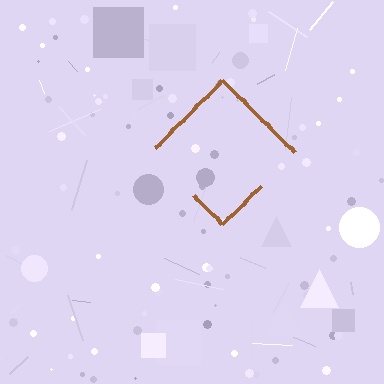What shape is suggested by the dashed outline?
The dashed outline suggests a diamond.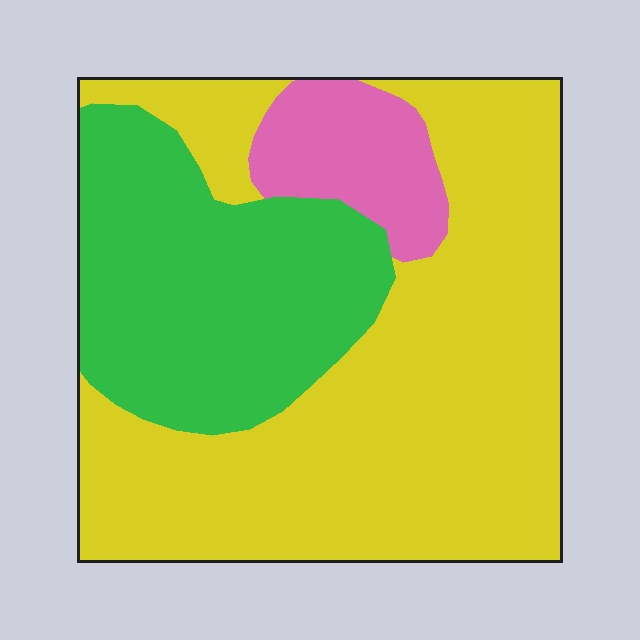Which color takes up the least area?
Pink, at roughly 10%.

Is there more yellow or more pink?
Yellow.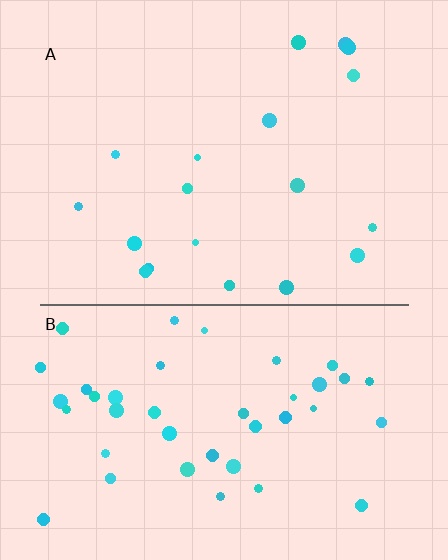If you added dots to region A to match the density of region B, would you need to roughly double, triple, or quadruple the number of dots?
Approximately double.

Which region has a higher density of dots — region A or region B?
B (the bottom).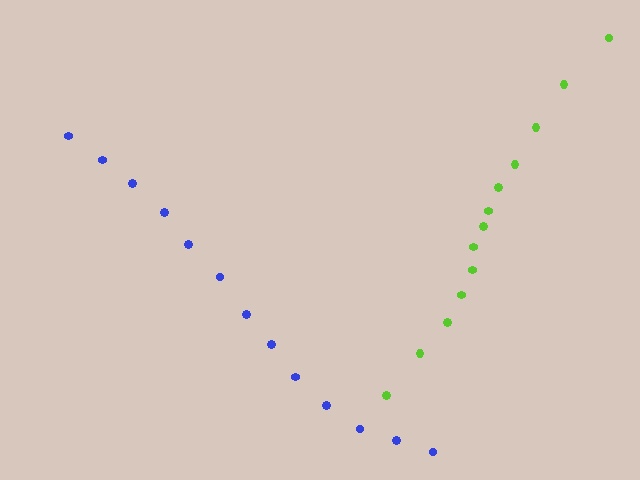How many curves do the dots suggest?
There are 2 distinct paths.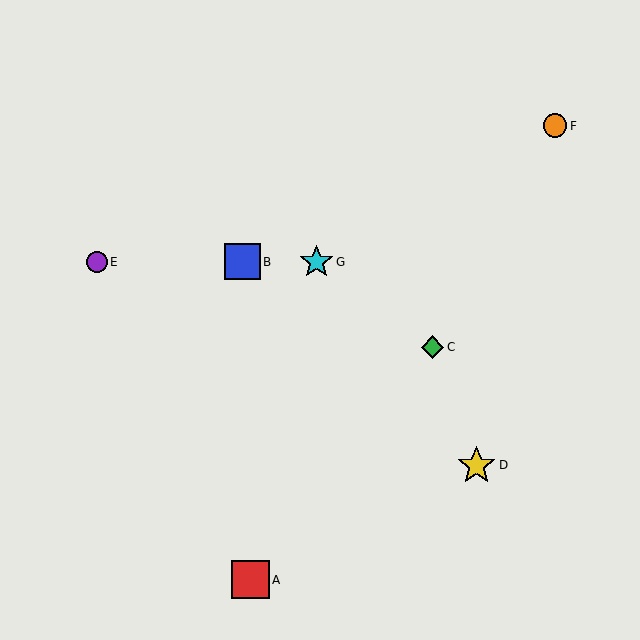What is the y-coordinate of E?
Object E is at y≈262.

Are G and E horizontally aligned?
Yes, both are at y≈262.